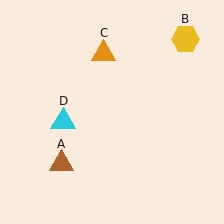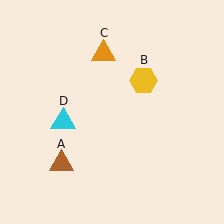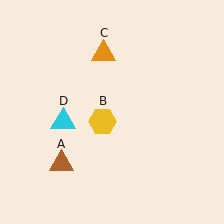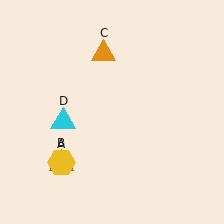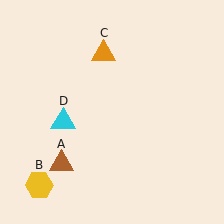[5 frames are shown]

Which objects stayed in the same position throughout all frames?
Brown triangle (object A) and orange triangle (object C) and cyan triangle (object D) remained stationary.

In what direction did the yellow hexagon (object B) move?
The yellow hexagon (object B) moved down and to the left.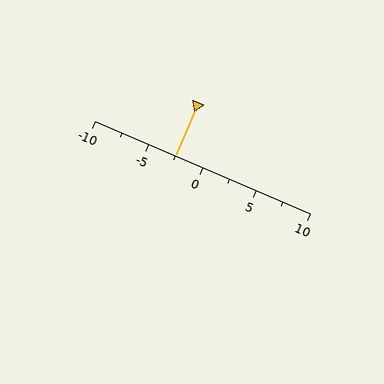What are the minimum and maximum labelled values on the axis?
The axis runs from -10 to 10.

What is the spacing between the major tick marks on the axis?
The major ticks are spaced 5 apart.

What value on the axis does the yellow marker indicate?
The marker indicates approximately -2.5.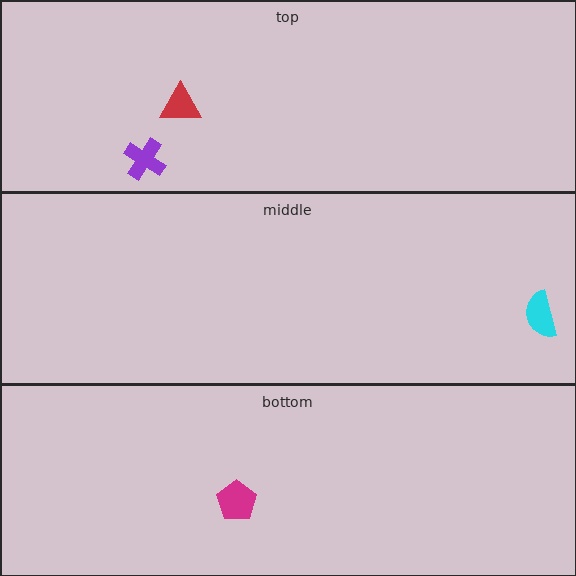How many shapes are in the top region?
2.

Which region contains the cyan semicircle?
The middle region.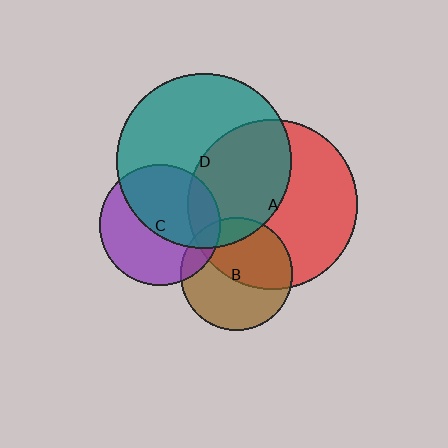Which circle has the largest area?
Circle D (teal).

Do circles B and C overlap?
Yes.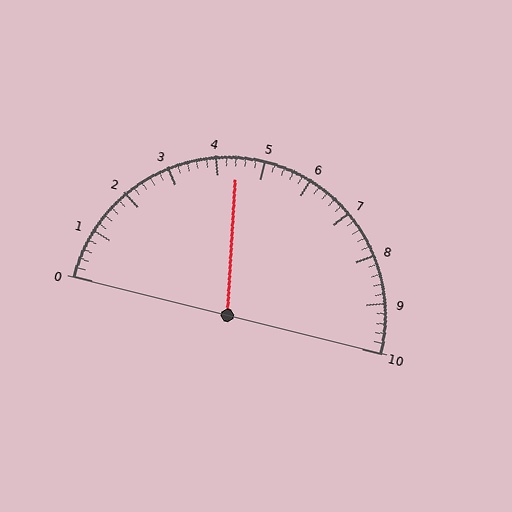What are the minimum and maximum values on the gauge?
The gauge ranges from 0 to 10.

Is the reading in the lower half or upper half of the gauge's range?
The reading is in the lower half of the range (0 to 10).